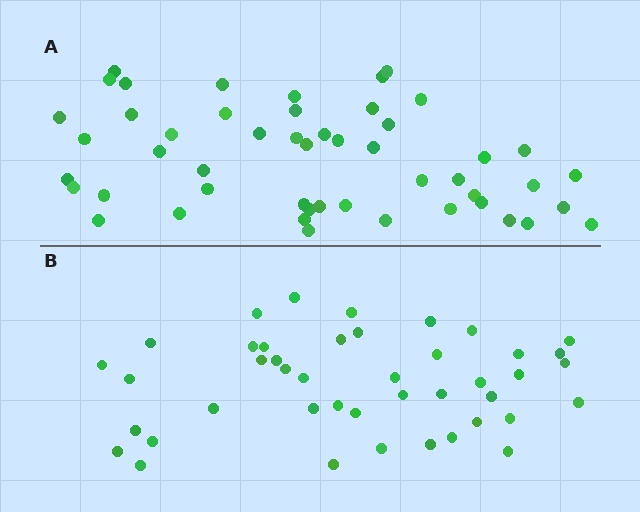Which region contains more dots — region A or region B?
Region A (the top region) has more dots.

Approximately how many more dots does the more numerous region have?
Region A has roughly 8 or so more dots than region B.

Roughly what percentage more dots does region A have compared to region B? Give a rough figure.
About 15% more.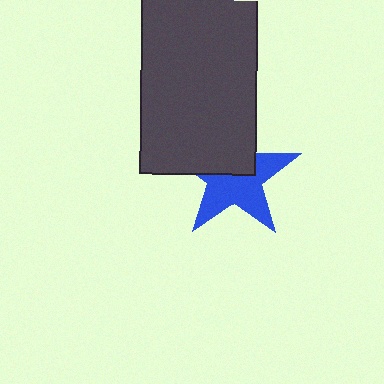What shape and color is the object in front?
The object in front is a dark gray rectangle.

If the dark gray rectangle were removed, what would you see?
You would see the complete blue star.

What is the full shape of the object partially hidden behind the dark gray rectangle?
The partially hidden object is a blue star.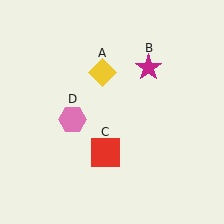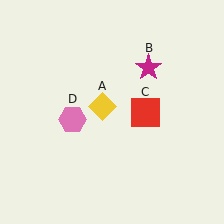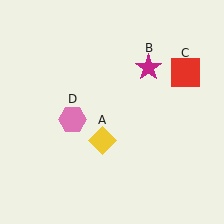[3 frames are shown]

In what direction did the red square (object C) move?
The red square (object C) moved up and to the right.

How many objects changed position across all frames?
2 objects changed position: yellow diamond (object A), red square (object C).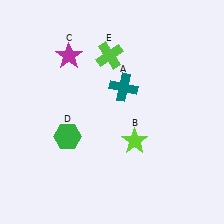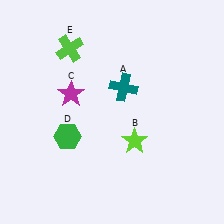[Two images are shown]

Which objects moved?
The objects that moved are: the magenta star (C), the lime cross (E).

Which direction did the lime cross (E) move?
The lime cross (E) moved left.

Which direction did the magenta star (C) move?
The magenta star (C) moved down.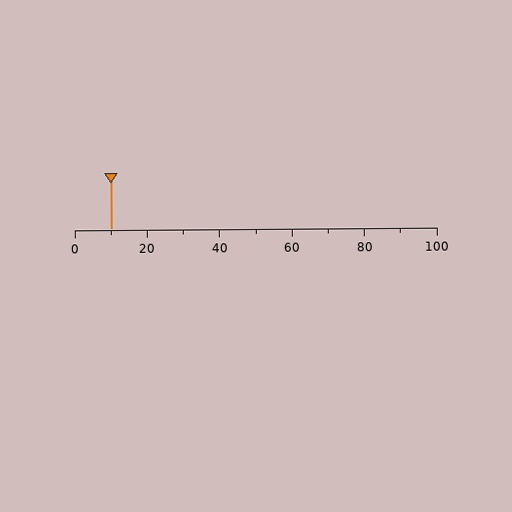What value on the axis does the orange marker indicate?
The marker indicates approximately 10.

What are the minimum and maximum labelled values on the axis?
The axis runs from 0 to 100.